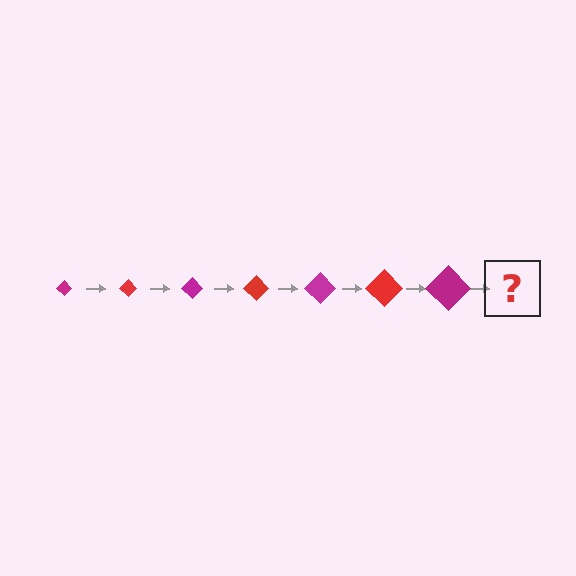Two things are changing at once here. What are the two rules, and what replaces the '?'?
The two rules are that the diamond grows larger each step and the color cycles through magenta and red. The '?' should be a red diamond, larger than the previous one.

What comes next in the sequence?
The next element should be a red diamond, larger than the previous one.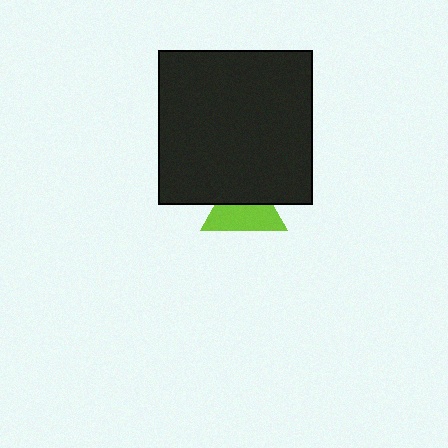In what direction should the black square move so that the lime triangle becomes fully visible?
The black square should move up. That is the shortest direction to clear the overlap and leave the lime triangle fully visible.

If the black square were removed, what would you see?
You would see the complete lime triangle.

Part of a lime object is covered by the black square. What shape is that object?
It is a triangle.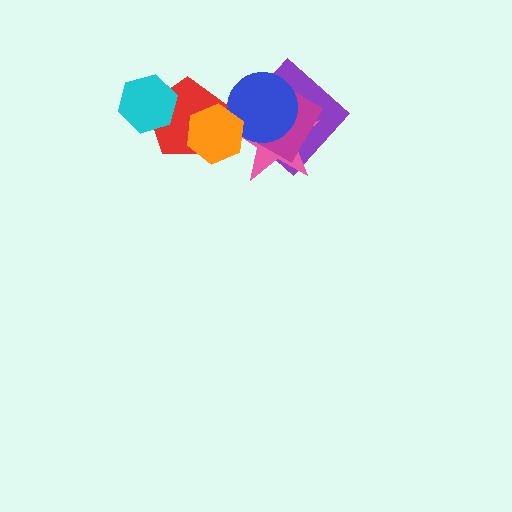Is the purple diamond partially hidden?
Yes, it is partially covered by another shape.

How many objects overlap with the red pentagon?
2 objects overlap with the red pentagon.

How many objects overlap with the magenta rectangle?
3 objects overlap with the magenta rectangle.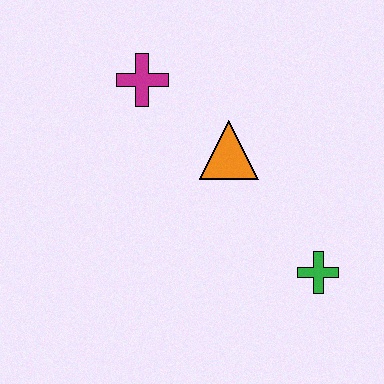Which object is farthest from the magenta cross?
The green cross is farthest from the magenta cross.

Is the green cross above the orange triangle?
No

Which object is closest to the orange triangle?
The magenta cross is closest to the orange triangle.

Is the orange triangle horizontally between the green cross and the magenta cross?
Yes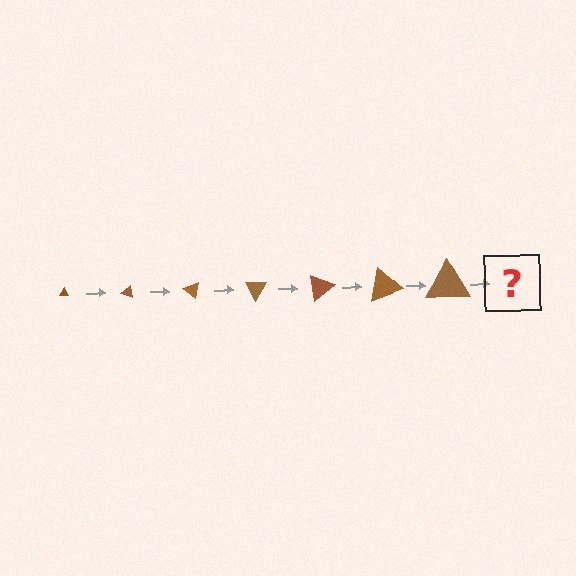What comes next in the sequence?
The next element should be a triangle, larger than the previous one and rotated 140 degrees from the start.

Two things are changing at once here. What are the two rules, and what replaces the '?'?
The two rules are that the triangle grows larger each step and it rotates 20 degrees each step. The '?' should be a triangle, larger than the previous one and rotated 140 degrees from the start.